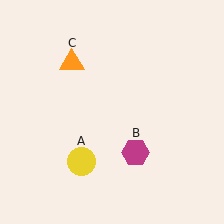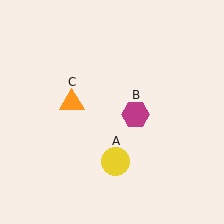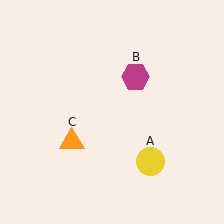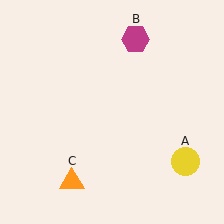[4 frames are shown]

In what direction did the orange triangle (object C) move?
The orange triangle (object C) moved down.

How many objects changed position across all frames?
3 objects changed position: yellow circle (object A), magenta hexagon (object B), orange triangle (object C).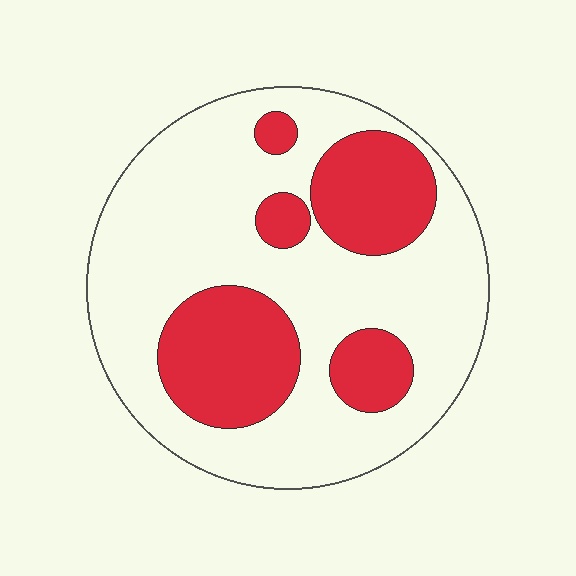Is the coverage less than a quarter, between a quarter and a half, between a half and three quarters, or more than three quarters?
Between a quarter and a half.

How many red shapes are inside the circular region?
5.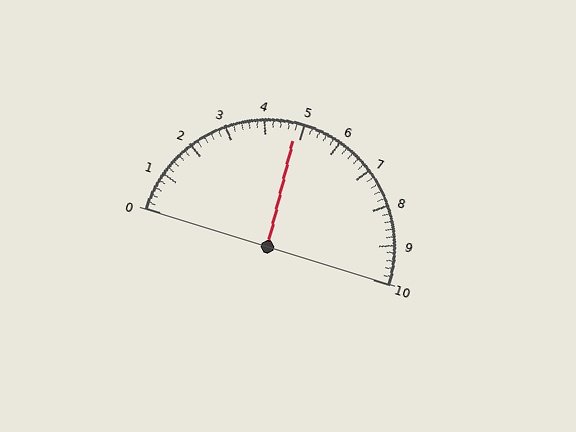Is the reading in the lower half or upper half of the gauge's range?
The reading is in the lower half of the range (0 to 10).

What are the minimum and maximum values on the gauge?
The gauge ranges from 0 to 10.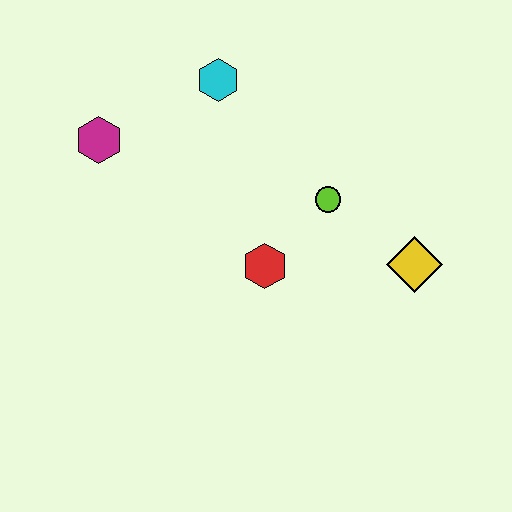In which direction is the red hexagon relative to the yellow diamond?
The red hexagon is to the left of the yellow diamond.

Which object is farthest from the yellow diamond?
The magenta hexagon is farthest from the yellow diamond.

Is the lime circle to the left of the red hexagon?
No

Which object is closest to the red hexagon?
The lime circle is closest to the red hexagon.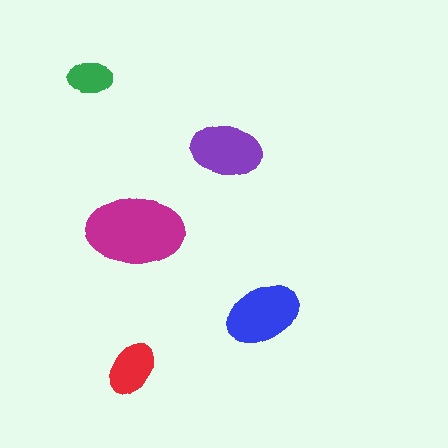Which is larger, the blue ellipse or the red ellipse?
The blue one.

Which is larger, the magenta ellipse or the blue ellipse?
The magenta one.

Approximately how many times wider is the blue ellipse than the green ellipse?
About 1.5 times wider.